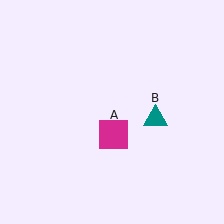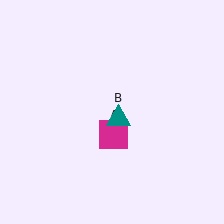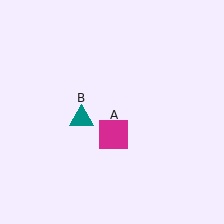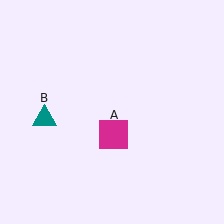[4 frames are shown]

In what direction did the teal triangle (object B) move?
The teal triangle (object B) moved left.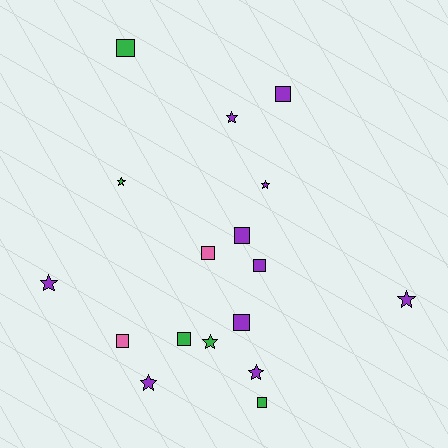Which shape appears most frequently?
Square, with 9 objects.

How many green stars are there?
There are 2 green stars.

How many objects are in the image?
There are 17 objects.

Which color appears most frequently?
Purple, with 10 objects.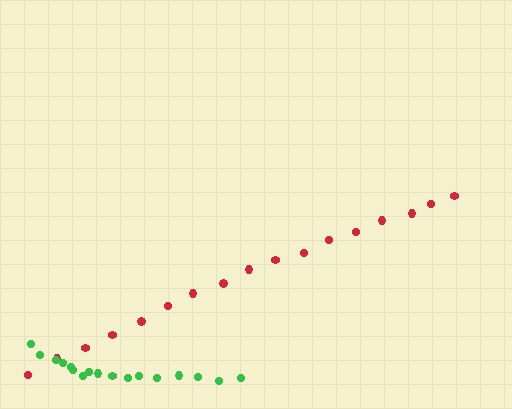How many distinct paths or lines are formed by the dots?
There are 2 distinct paths.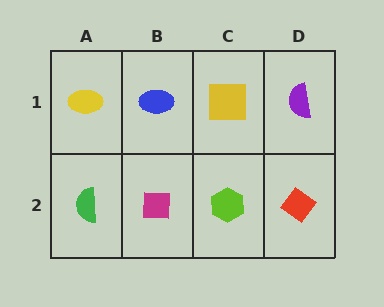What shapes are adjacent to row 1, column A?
A green semicircle (row 2, column A), a blue ellipse (row 1, column B).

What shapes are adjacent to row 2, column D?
A purple semicircle (row 1, column D), a lime hexagon (row 2, column C).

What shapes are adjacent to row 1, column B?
A magenta square (row 2, column B), a yellow ellipse (row 1, column A), a yellow square (row 1, column C).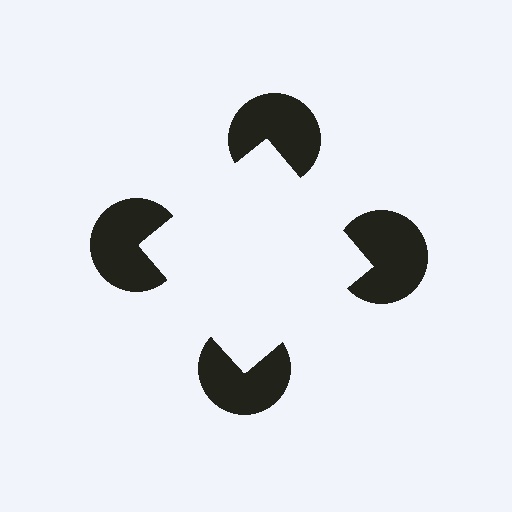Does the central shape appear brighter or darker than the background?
It typically appears slightly brighter than the background, even though no actual brightness change is drawn.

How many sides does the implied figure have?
4 sides.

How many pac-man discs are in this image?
There are 4 — one at each vertex of the illusory square.